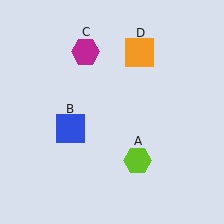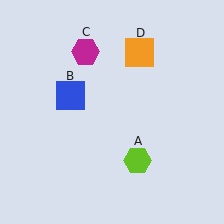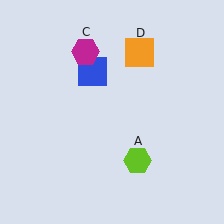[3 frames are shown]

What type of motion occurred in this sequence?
The blue square (object B) rotated clockwise around the center of the scene.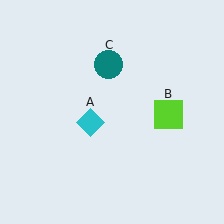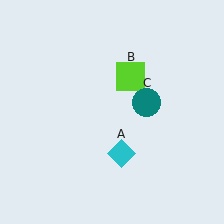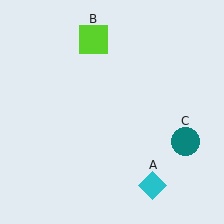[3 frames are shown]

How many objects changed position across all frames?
3 objects changed position: cyan diamond (object A), lime square (object B), teal circle (object C).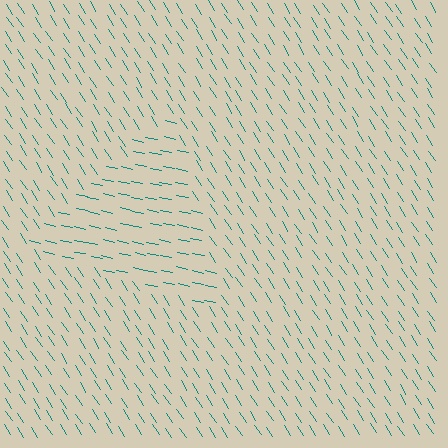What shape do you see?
I see a triangle.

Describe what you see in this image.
The image is filled with small teal line segments. A triangle region in the image has lines oriented differently from the surrounding lines, creating a visible texture boundary.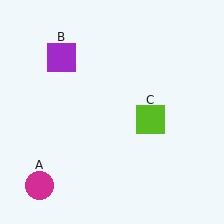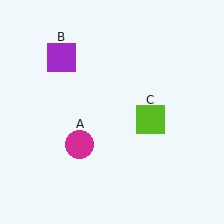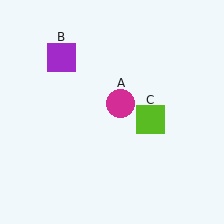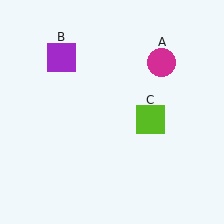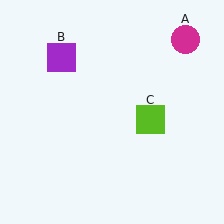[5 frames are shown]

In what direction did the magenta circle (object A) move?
The magenta circle (object A) moved up and to the right.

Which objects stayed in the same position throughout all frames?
Purple square (object B) and lime square (object C) remained stationary.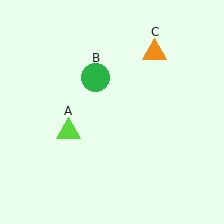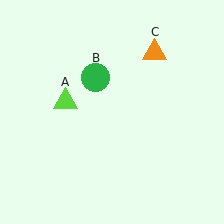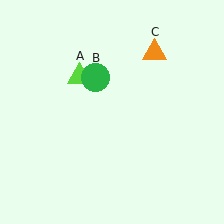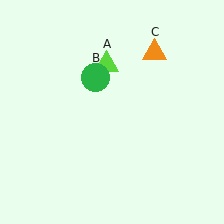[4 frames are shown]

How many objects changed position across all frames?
1 object changed position: lime triangle (object A).